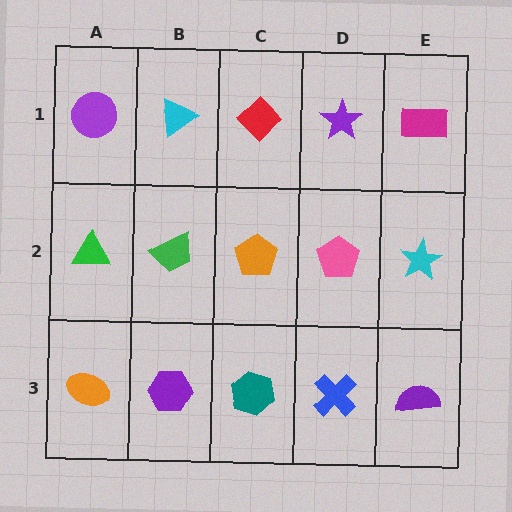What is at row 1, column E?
A magenta rectangle.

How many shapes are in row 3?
5 shapes.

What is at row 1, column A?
A purple circle.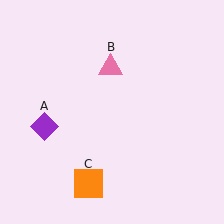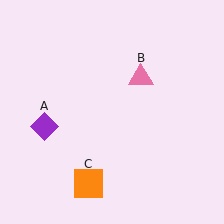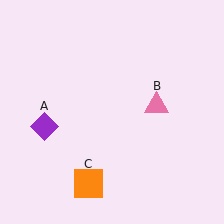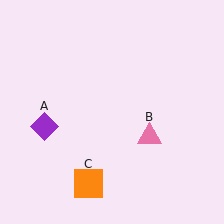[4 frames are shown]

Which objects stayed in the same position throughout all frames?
Purple diamond (object A) and orange square (object C) remained stationary.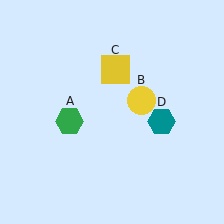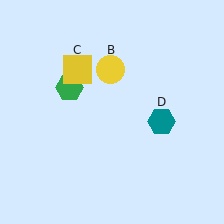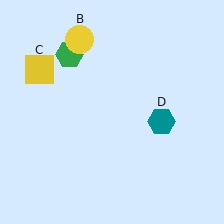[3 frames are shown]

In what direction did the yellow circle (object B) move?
The yellow circle (object B) moved up and to the left.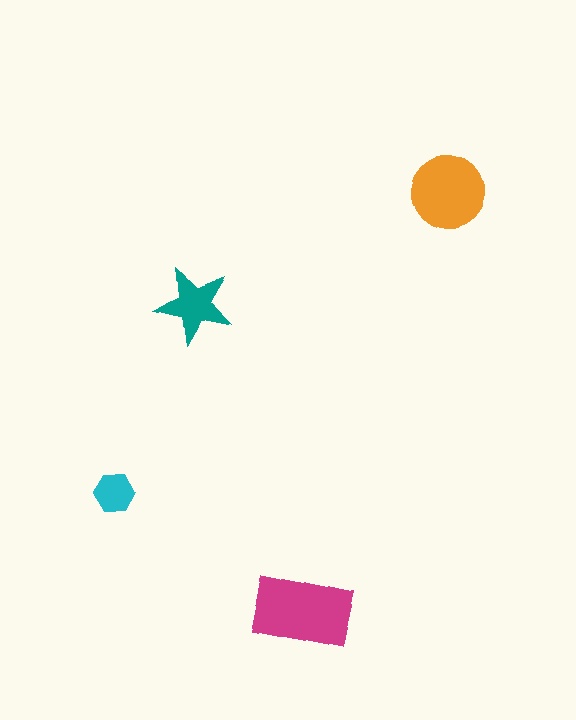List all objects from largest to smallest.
The magenta rectangle, the orange circle, the teal star, the cyan hexagon.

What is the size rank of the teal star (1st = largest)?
3rd.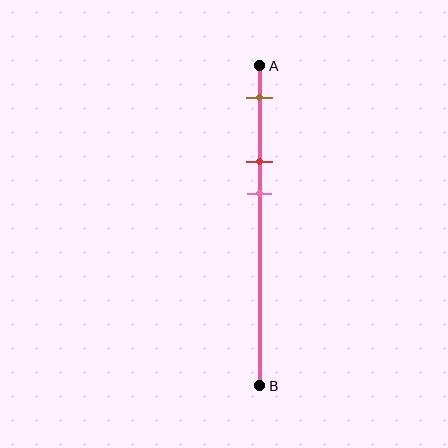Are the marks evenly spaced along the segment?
Yes, the marks are approximately evenly spaced.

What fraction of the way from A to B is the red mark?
The red mark is approximately 30% (0.3) of the way from A to B.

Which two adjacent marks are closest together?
The red and pink marks are the closest adjacent pair.